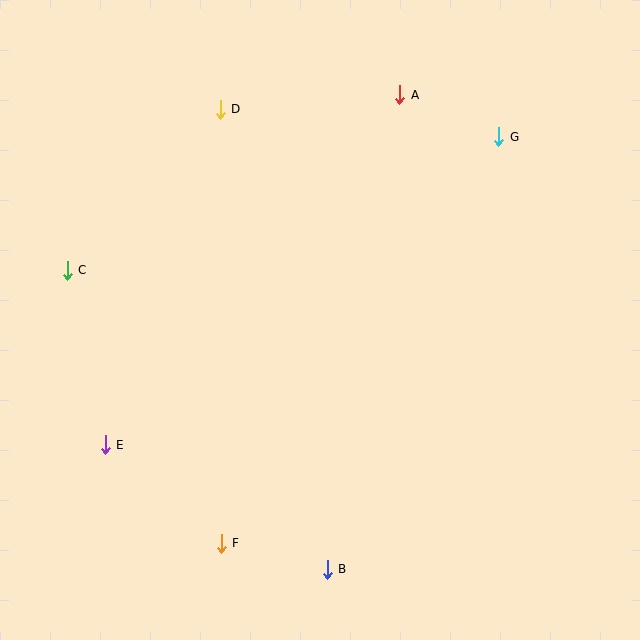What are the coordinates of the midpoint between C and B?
The midpoint between C and B is at (197, 420).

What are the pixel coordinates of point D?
Point D is at (220, 109).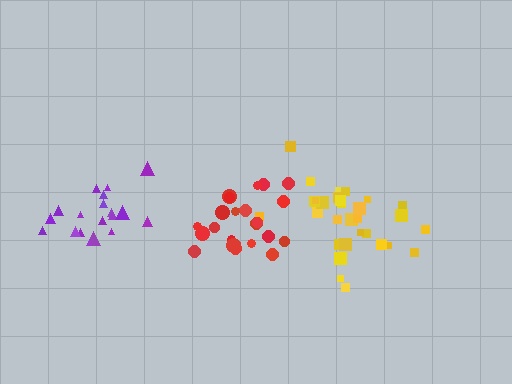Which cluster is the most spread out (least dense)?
Yellow.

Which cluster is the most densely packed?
Red.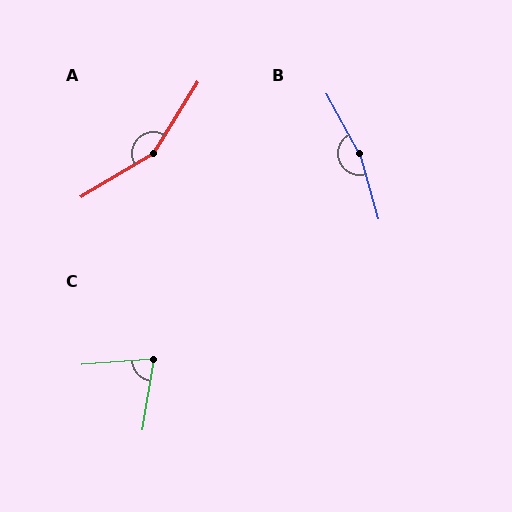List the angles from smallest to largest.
C (77°), A (153°), B (167°).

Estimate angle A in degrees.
Approximately 153 degrees.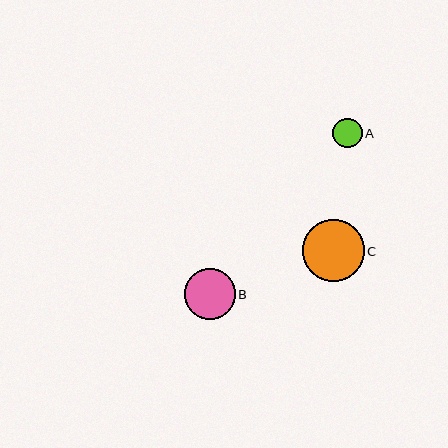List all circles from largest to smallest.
From largest to smallest: C, B, A.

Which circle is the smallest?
Circle A is the smallest with a size of approximately 29 pixels.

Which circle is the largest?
Circle C is the largest with a size of approximately 62 pixels.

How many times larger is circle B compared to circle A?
Circle B is approximately 1.7 times the size of circle A.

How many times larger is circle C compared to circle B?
Circle C is approximately 1.2 times the size of circle B.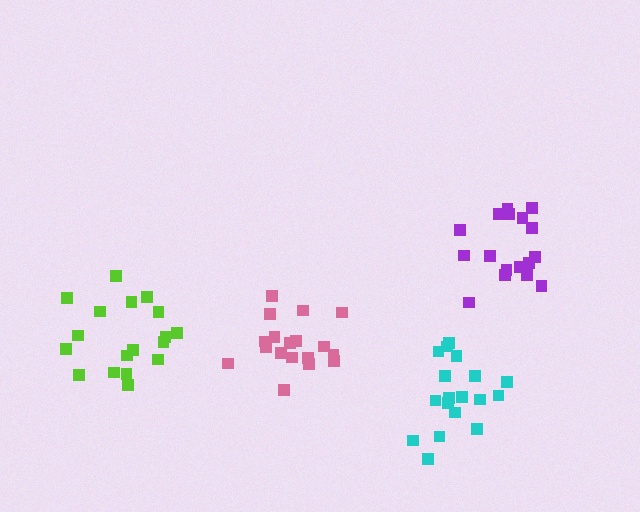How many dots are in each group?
Group 1: 17 dots, Group 2: 18 dots, Group 3: 18 dots, Group 4: 18 dots (71 total).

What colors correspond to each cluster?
The clusters are colored: purple, pink, lime, cyan.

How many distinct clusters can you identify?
There are 4 distinct clusters.